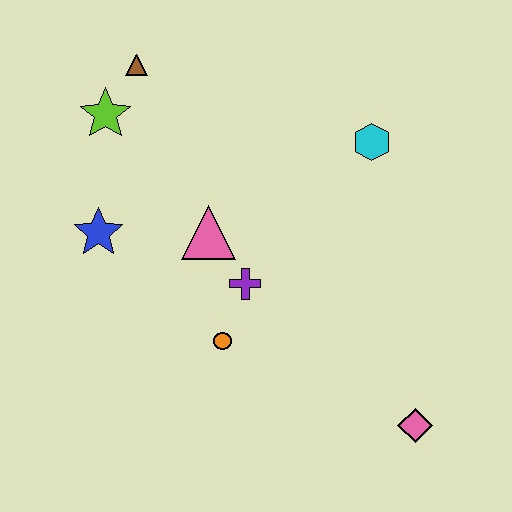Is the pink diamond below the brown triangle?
Yes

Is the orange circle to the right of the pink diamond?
No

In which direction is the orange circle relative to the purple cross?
The orange circle is below the purple cross.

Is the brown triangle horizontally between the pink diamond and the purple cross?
No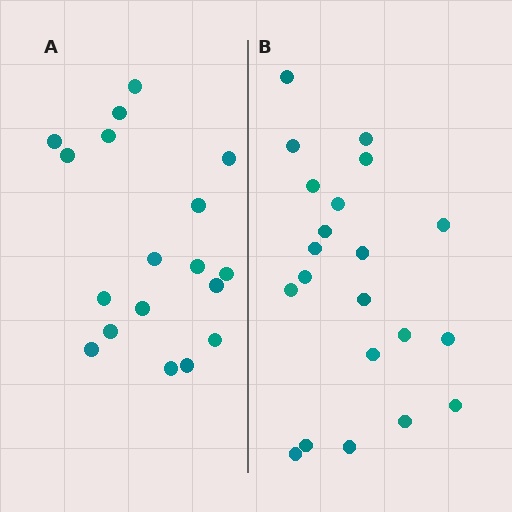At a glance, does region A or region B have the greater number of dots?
Region B (the right region) has more dots.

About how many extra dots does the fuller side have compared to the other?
Region B has just a few more — roughly 2 or 3 more dots than region A.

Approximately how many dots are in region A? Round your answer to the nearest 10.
About 20 dots. (The exact count is 18, which rounds to 20.)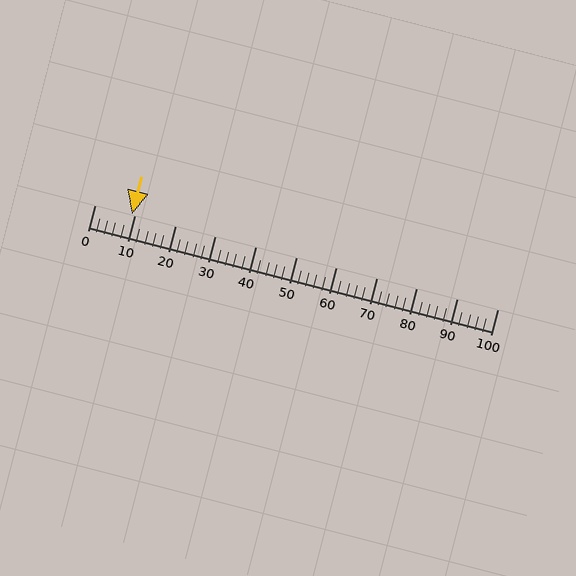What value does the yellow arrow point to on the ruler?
The yellow arrow points to approximately 9.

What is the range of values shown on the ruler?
The ruler shows values from 0 to 100.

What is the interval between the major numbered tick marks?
The major tick marks are spaced 10 units apart.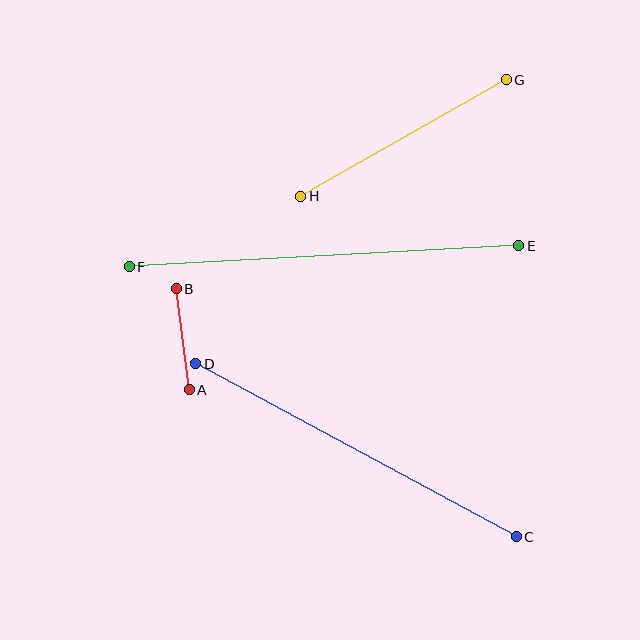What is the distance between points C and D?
The distance is approximately 364 pixels.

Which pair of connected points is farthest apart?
Points E and F are farthest apart.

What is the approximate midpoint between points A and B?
The midpoint is at approximately (183, 339) pixels.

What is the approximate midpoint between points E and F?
The midpoint is at approximately (324, 256) pixels.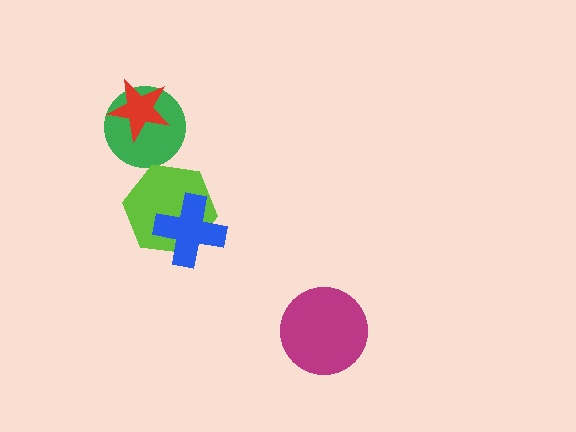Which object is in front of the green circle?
The red star is in front of the green circle.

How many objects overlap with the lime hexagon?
1 object overlaps with the lime hexagon.